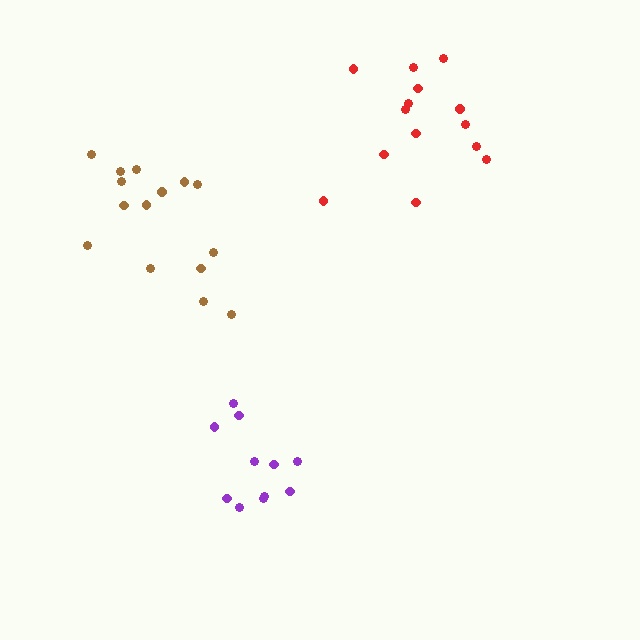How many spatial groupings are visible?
There are 3 spatial groupings.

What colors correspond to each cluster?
The clusters are colored: brown, red, purple.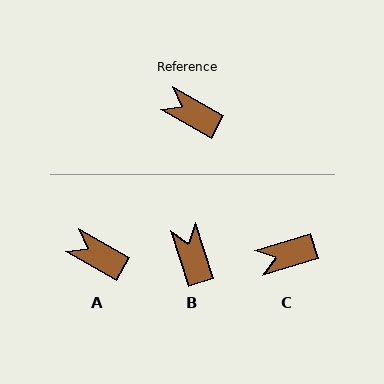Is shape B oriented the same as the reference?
No, it is off by about 42 degrees.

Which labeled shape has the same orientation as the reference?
A.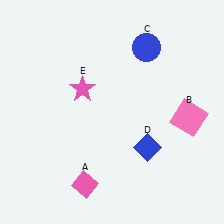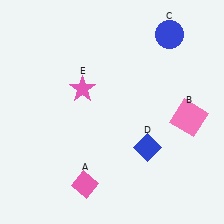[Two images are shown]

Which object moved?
The blue circle (C) moved right.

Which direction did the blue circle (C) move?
The blue circle (C) moved right.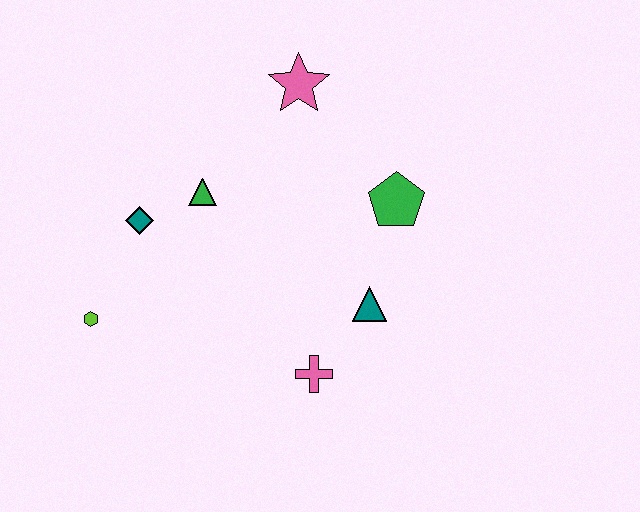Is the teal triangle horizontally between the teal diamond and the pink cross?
No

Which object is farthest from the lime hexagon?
The green pentagon is farthest from the lime hexagon.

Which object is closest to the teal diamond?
The green triangle is closest to the teal diamond.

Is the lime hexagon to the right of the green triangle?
No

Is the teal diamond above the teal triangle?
Yes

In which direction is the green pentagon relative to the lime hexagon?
The green pentagon is to the right of the lime hexagon.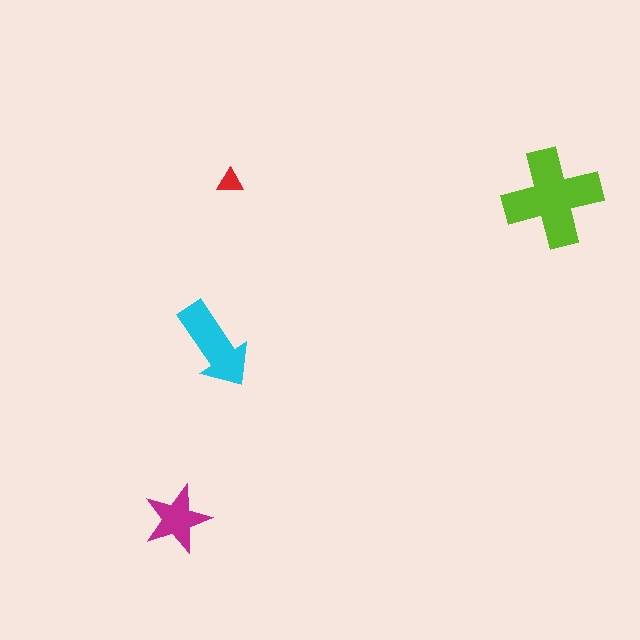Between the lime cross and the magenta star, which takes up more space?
The lime cross.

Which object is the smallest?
The red triangle.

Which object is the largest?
The lime cross.